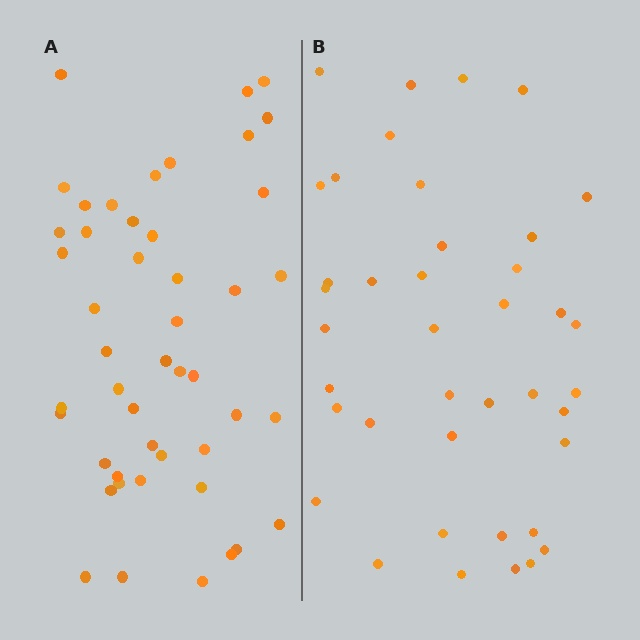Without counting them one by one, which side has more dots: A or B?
Region A (the left region) has more dots.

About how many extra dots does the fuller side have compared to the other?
Region A has roughly 8 or so more dots than region B.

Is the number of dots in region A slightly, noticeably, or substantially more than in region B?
Region A has only slightly more — the two regions are fairly close. The ratio is roughly 1.2 to 1.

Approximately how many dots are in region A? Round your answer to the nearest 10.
About 50 dots. (The exact count is 47, which rounds to 50.)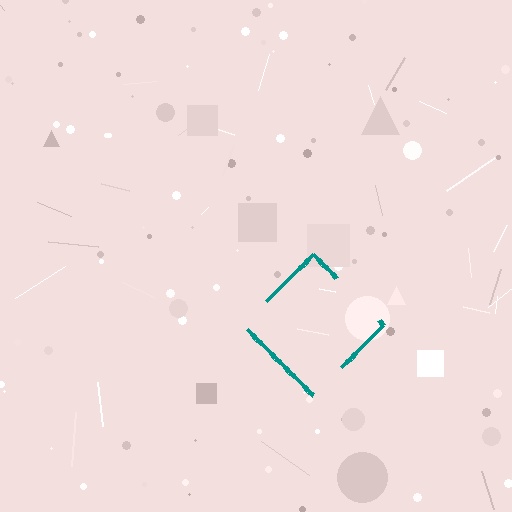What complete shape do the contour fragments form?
The contour fragments form a diamond.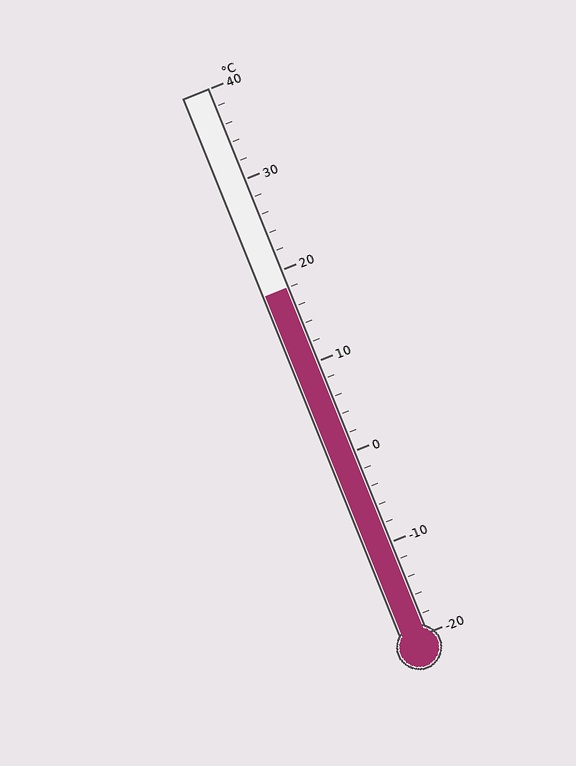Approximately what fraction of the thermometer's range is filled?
The thermometer is filled to approximately 65% of its range.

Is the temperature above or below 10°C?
The temperature is above 10°C.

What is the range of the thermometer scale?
The thermometer scale ranges from -20°C to 40°C.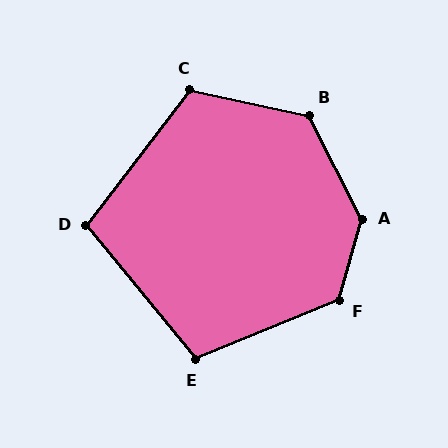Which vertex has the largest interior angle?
A, at approximately 137 degrees.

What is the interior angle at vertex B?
Approximately 129 degrees (obtuse).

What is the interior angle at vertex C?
Approximately 116 degrees (obtuse).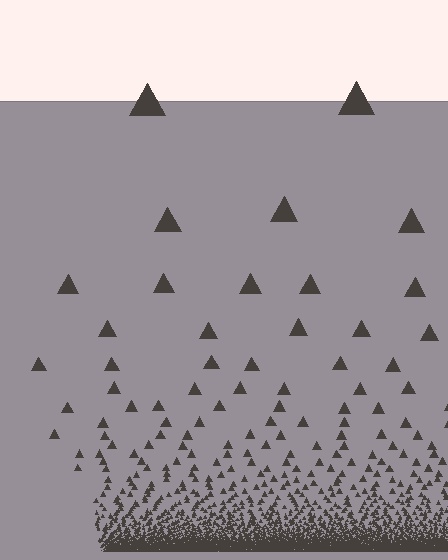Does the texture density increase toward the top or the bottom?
Density increases toward the bottom.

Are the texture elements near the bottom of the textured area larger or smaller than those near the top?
Smaller. The gradient is inverted — elements near the bottom are smaller and denser.